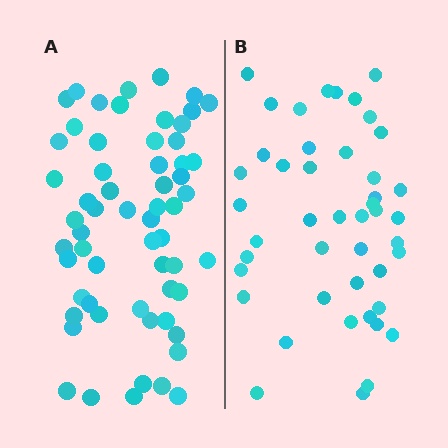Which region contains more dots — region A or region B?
Region A (the left region) has more dots.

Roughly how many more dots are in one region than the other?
Region A has approximately 15 more dots than region B.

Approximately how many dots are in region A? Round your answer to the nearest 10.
About 60 dots.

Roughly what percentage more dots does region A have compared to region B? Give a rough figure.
About 35% more.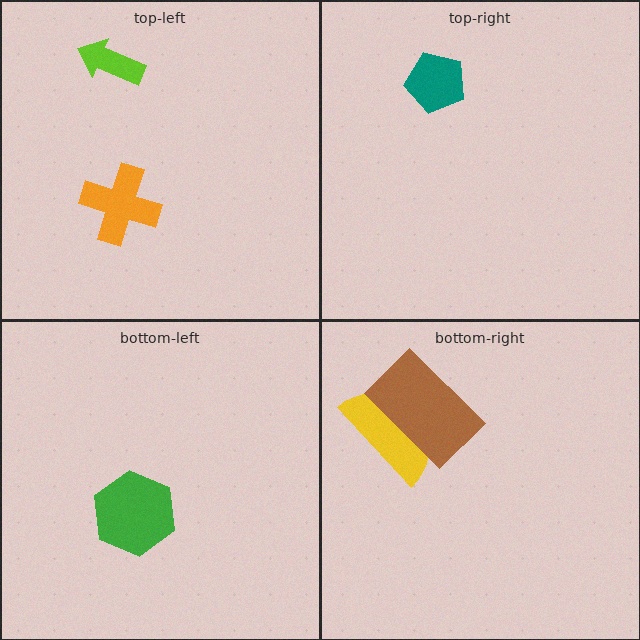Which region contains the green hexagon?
The bottom-left region.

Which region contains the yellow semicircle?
The bottom-right region.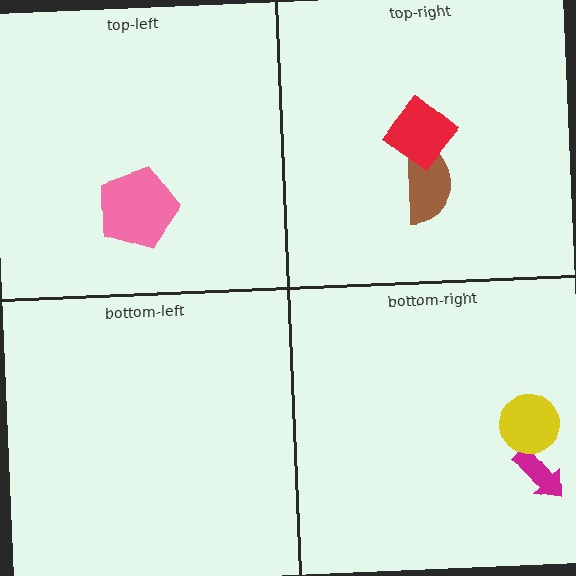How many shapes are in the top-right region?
2.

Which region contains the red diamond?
The top-right region.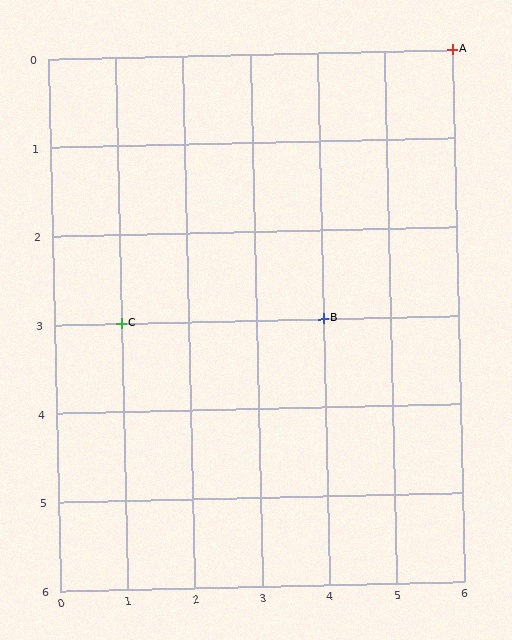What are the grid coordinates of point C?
Point C is at grid coordinates (1, 3).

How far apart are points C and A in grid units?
Points C and A are 5 columns and 3 rows apart (about 5.8 grid units diagonally).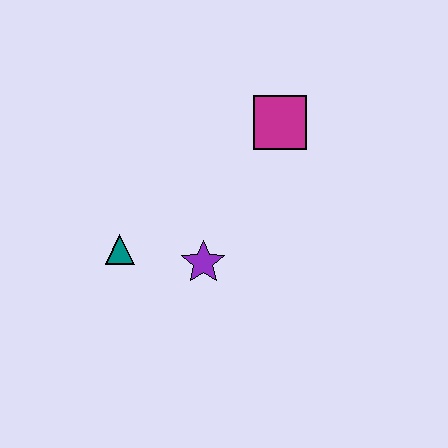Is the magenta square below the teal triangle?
No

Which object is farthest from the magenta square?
The teal triangle is farthest from the magenta square.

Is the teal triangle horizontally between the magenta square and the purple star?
No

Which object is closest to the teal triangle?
The purple star is closest to the teal triangle.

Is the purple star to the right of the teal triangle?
Yes